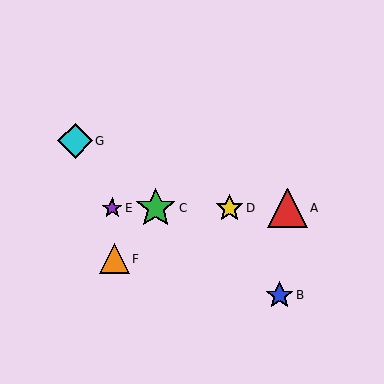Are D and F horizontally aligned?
No, D is at y≈208 and F is at y≈259.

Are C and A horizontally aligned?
Yes, both are at y≈208.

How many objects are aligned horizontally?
4 objects (A, C, D, E) are aligned horizontally.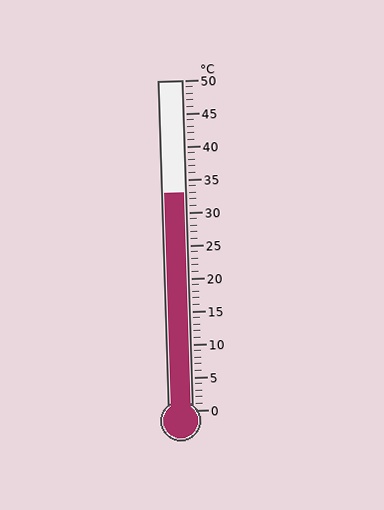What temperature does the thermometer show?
The thermometer shows approximately 33°C.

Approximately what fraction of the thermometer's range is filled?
The thermometer is filled to approximately 65% of its range.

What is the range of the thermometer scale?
The thermometer scale ranges from 0°C to 50°C.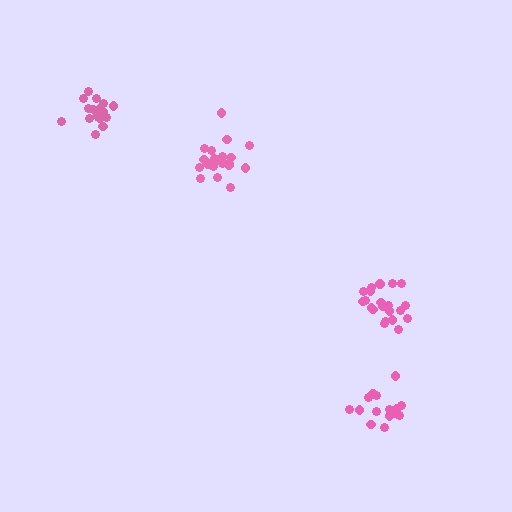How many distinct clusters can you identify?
There are 4 distinct clusters.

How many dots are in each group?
Group 1: 21 dots, Group 2: 15 dots, Group 3: 17 dots, Group 4: 21 dots (74 total).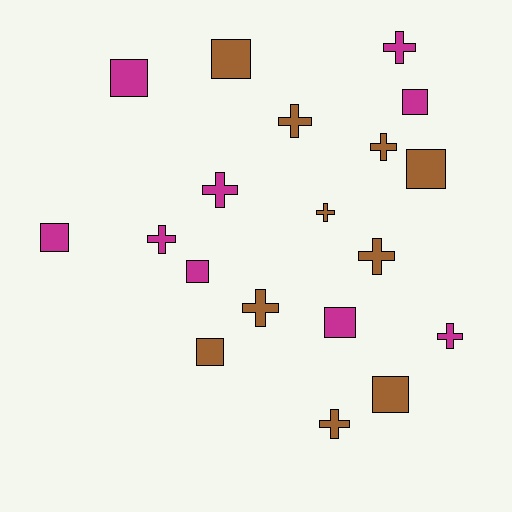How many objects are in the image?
There are 19 objects.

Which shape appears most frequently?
Cross, with 10 objects.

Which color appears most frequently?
Brown, with 10 objects.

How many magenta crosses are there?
There are 4 magenta crosses.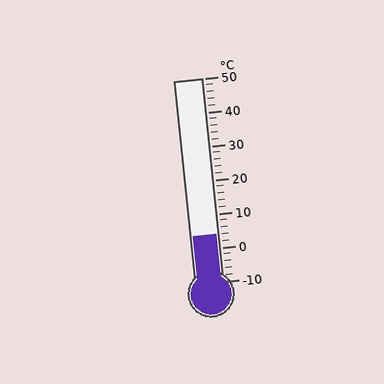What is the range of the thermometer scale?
The thermometer scale ranges from -10°C to 50°C.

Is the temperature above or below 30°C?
The temperature is below 30°C.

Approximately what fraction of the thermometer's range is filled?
The thermometer is filled to approximately 25% of its range.